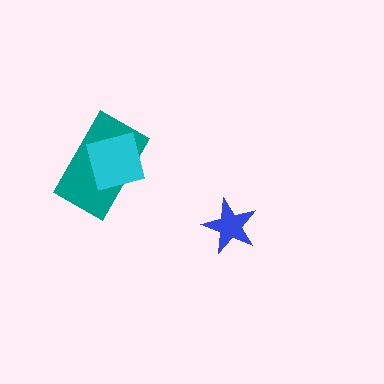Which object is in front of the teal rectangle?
The cyan square is in front of the teal rectangle.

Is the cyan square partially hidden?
No, no other shape covers it.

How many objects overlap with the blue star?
0 objects overlap with the blue star.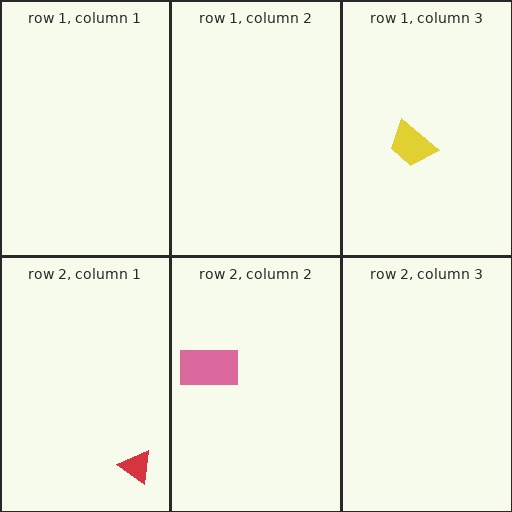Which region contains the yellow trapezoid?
The row 1, column 3 region.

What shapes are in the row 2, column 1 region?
The red triangle.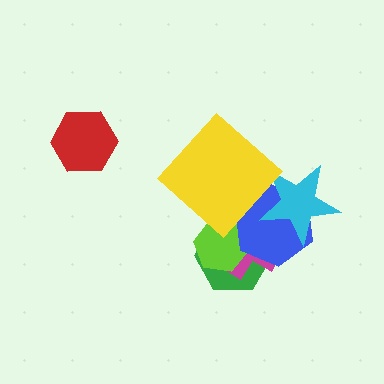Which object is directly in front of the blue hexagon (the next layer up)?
The cyan star is directly in front of the blue hexagon.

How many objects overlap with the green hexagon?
3 objects overlap with the green hexagon.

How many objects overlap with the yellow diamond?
1 object overlaps with the yellow diamond.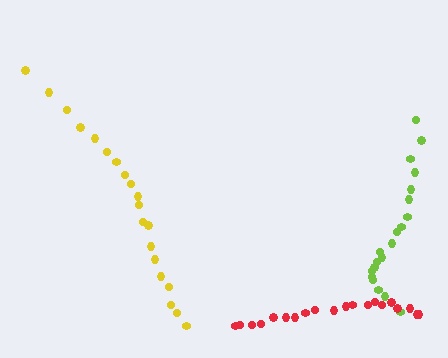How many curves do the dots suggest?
There are 3 distinct paths.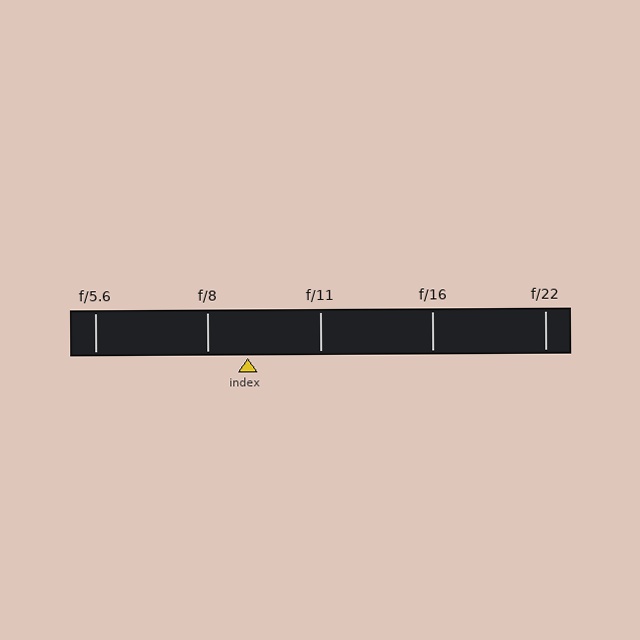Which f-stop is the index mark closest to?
The index mark is closest to f/8.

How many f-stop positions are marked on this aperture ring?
There are 5 f-stop positions marked.